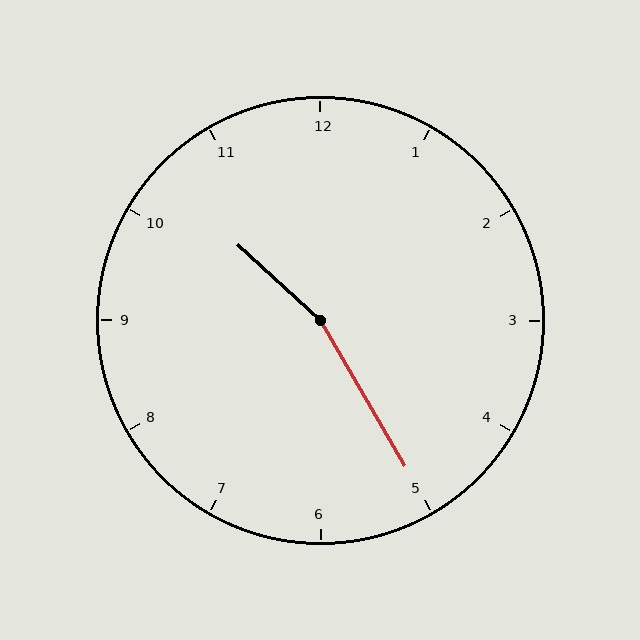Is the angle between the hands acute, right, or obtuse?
It is obtuse.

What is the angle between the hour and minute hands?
Approximately 162 degrees.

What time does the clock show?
10:25.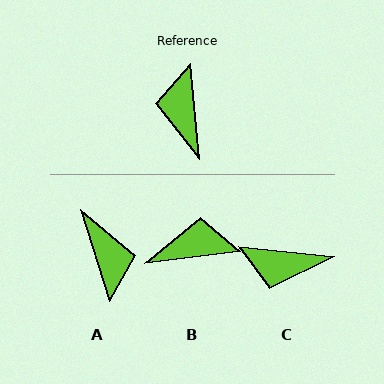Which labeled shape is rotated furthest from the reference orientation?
A, about 168 degrees away.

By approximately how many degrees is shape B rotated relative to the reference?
Approximately 88 degrees clockwise.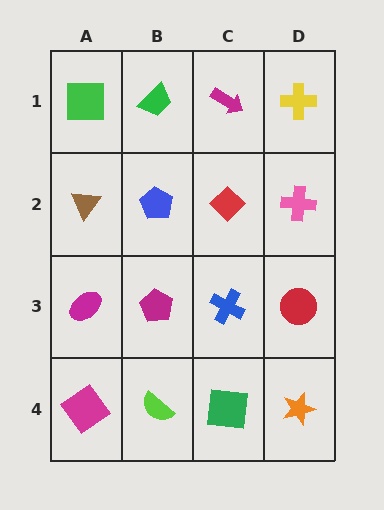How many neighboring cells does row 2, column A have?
3.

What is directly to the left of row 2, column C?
A blue pentagon.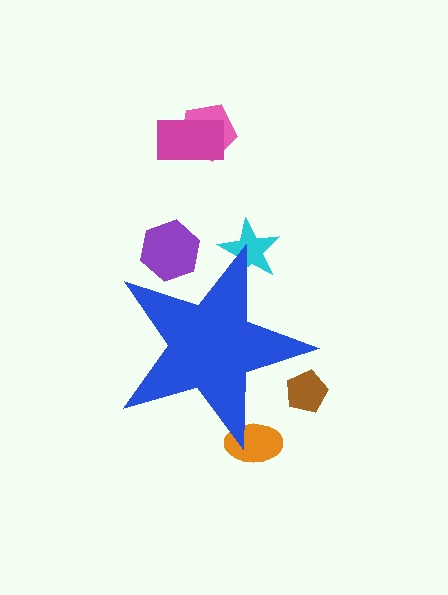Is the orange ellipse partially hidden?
Yes, the orange ellipse is partially hidden behind the blue star.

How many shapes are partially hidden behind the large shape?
4 shapes are partially hidden.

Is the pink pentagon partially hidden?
No, the pink pentagon is fully visible.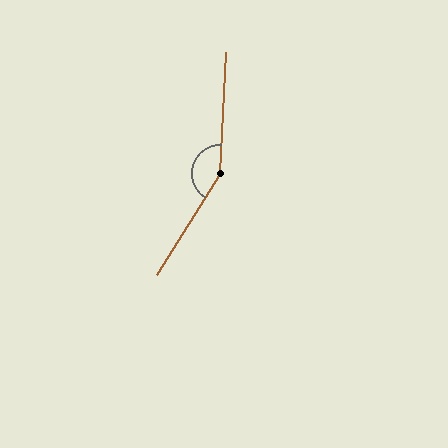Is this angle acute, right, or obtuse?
It is obtuse.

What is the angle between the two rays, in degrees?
Approximately 151 degrees.